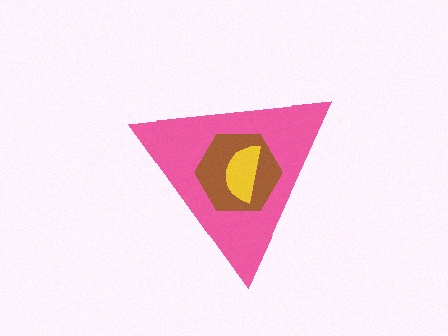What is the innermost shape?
The yellow semicircle.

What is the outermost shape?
The pink triangle.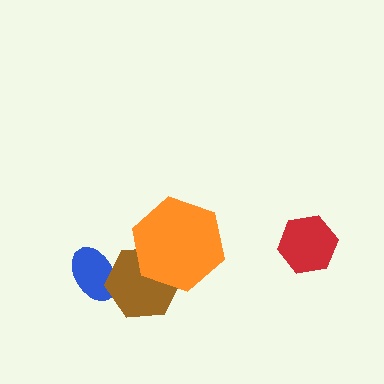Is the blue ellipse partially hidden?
Yes, it is partially covered by another shape.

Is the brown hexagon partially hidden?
Yes, it is partially covered by another shape.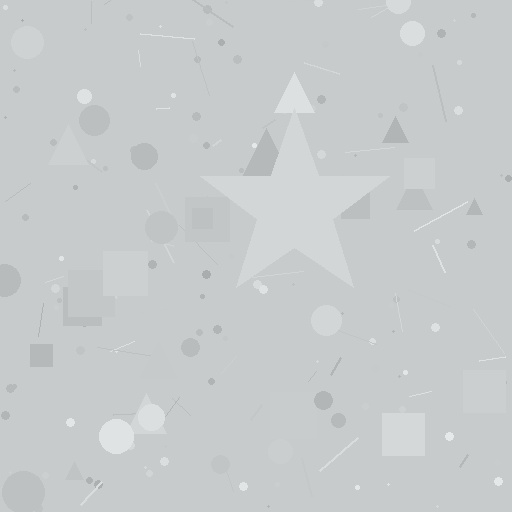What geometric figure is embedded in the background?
A star is embedded in the background.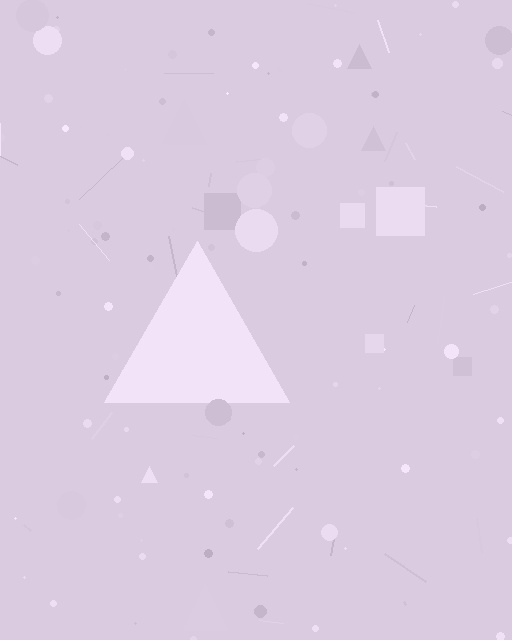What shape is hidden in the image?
A triangle is hidden in the image.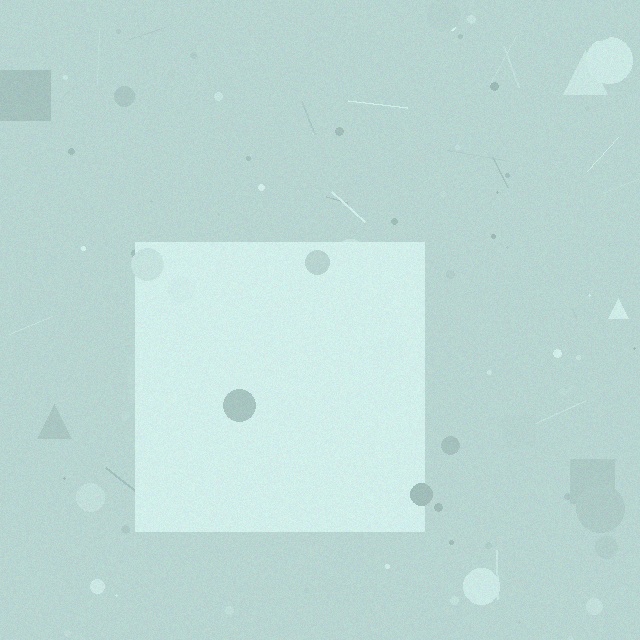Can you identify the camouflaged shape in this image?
The camouflaged shape is a square.